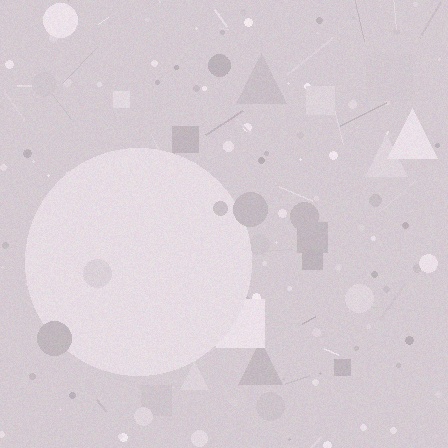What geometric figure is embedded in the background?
A circle is embedded in the background.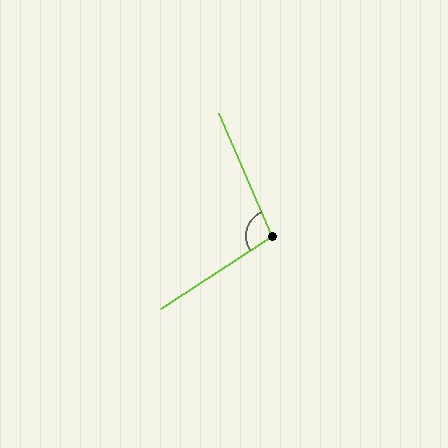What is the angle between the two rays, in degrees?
Approximately 100 degrees.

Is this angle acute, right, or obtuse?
It is obtuse.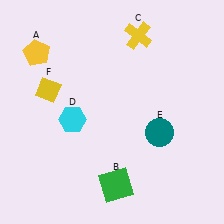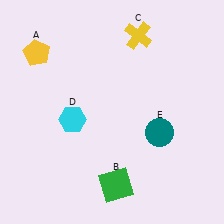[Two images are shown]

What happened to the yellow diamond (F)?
The yellow diamond (F) was removed in Image 2. It was in the top-left area of Image 1.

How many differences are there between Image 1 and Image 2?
There is 1 difference between the two images.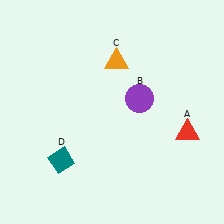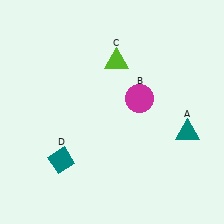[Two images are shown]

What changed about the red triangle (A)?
In Image 1, A is red. In Image 2, it changed to teal.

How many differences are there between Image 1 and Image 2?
There are 3 differences between the two images.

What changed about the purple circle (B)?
In Image 1, B is purple. In Image 2, it changed to magenta.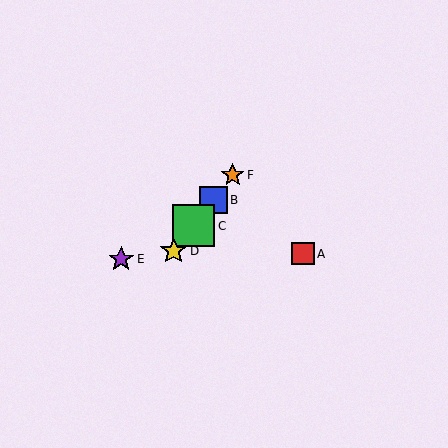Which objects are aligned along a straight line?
Objects B, C, D, F are aligned along a straight line.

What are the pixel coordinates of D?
Object D is at (174, 251).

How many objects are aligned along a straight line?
4 objects (B, C, D, F) are aligned along a straight line.